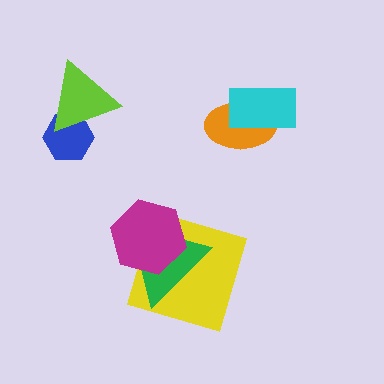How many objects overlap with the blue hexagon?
1 object overlaps with the blue hexagon.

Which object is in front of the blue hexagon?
The lime triangle is in front of the blue hexagon.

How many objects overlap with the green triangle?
2 objects overlap with the green triangle.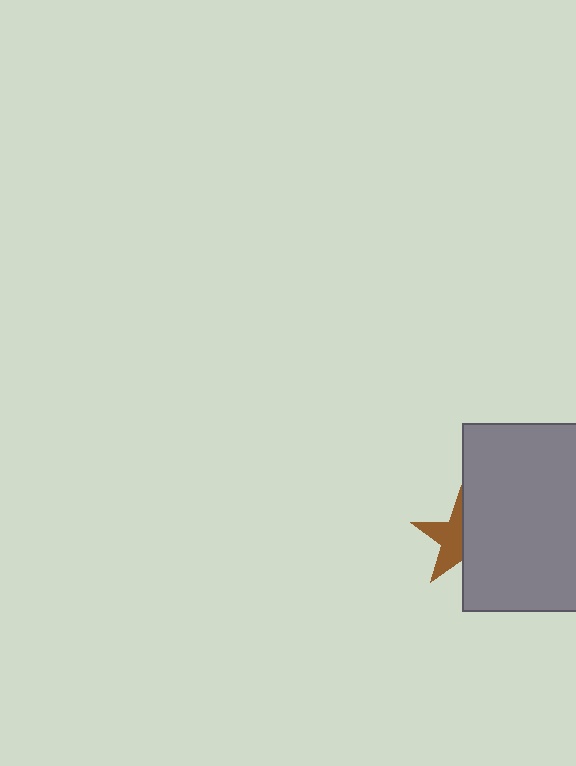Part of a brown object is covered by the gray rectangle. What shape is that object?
It is a star.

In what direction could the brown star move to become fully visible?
The brown star could move left. That would shift it out from behind the gray rectangle entirely.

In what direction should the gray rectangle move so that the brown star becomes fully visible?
The gray rectangle should move right. That is the shortest direction to clear the overlap and leave the brown star fully visible.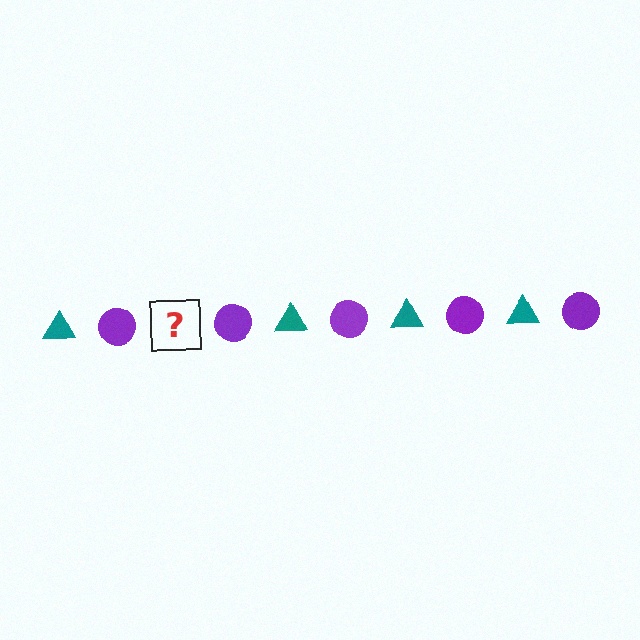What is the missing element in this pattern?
The missing element is a teal triangle.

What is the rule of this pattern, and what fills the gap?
The rule is that the pattern alternates between teal triangle and purple circle. The gap should be filled with a teal triangle.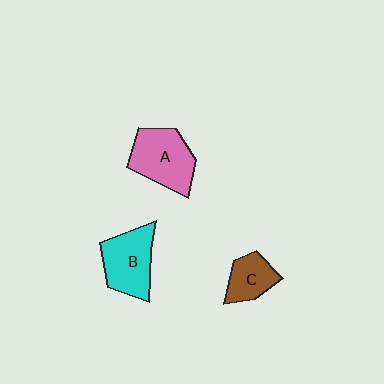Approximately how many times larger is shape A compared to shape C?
Approximately 1.7 times.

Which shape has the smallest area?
Shape C (brown).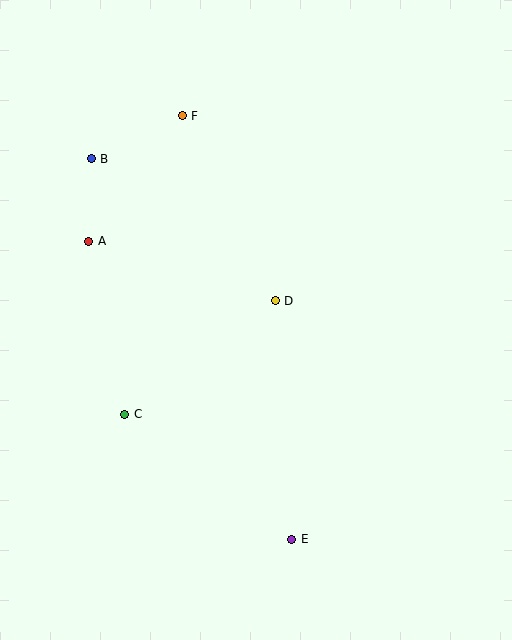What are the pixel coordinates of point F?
Point F is at (182, 116).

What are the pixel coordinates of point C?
Point C is at (125, 415).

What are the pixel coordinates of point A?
Point A is at (89, 241).